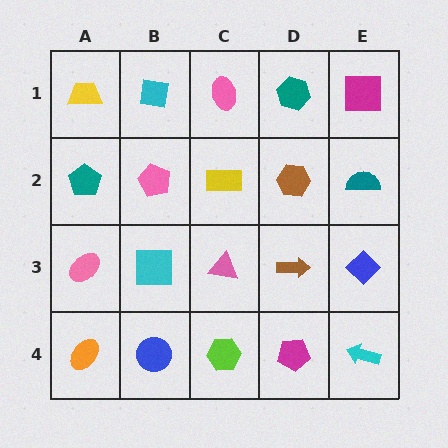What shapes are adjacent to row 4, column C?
A pink triangle (row 3, column C), a blue circle (row 4, column B), a magenta pentagon (row 4, column D).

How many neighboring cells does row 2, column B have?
4.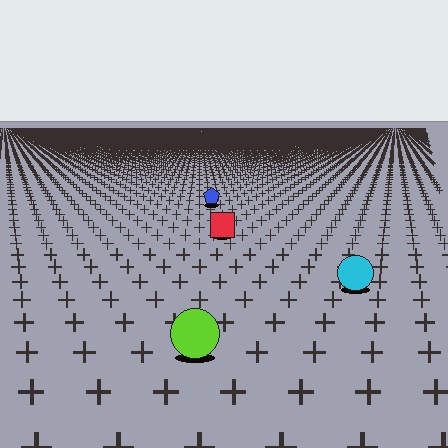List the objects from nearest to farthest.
From nearest to farthest: the lime circle, the cyan circle, the red square, the blue pentagon.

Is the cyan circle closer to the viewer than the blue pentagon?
Yes. The cyan circle is closer — you can tell from the texture gradient: the ground texture is coarser near it.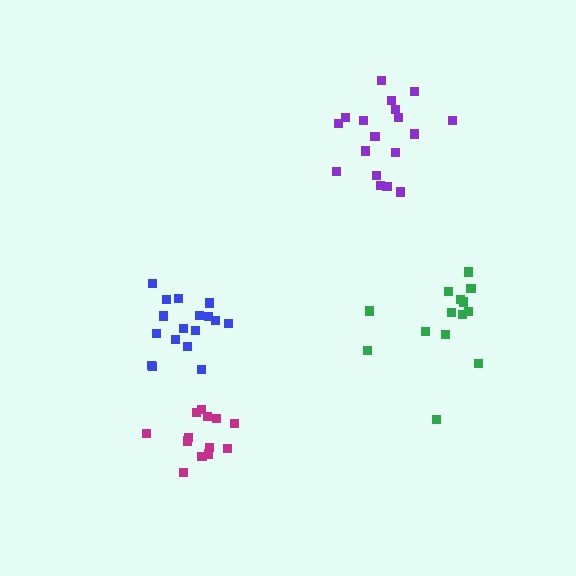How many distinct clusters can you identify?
There are 4 distinct clusters.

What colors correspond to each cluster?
The clusters are colored: blue, green, purple, magenta.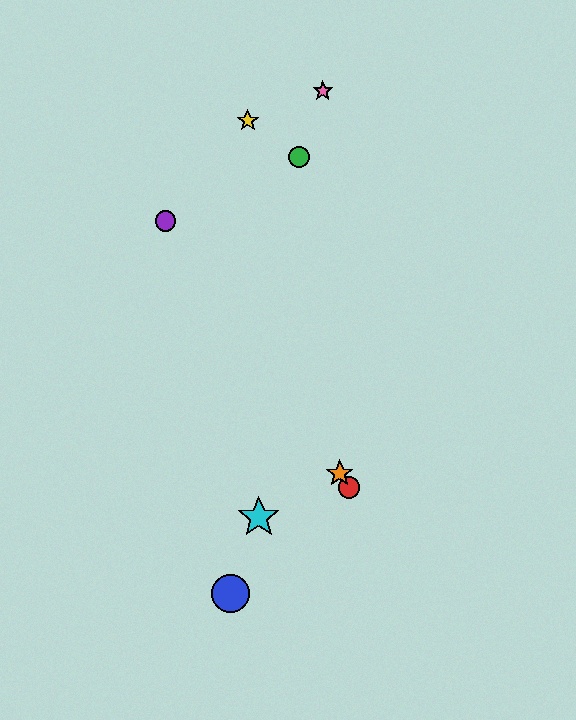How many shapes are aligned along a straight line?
3 shapes (the red circle, the purple circle, the orange star) are aligned along a straight line.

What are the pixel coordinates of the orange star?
The orange star is at (340, 473).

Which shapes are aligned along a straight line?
The red circle, the purple circle, the orange star are aligned along a straight line.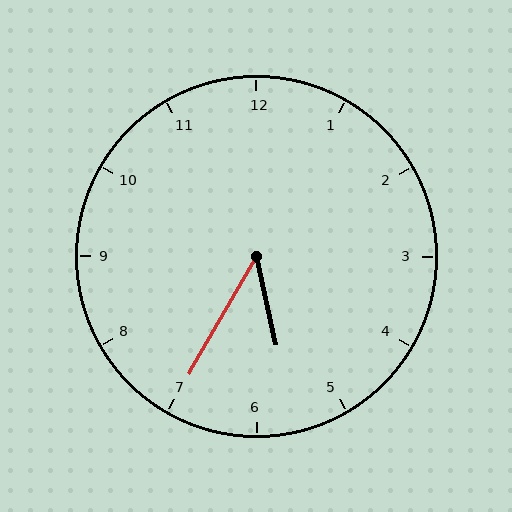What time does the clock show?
5:35.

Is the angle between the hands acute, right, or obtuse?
It is acute.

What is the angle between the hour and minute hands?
Approximately 42 degrees.